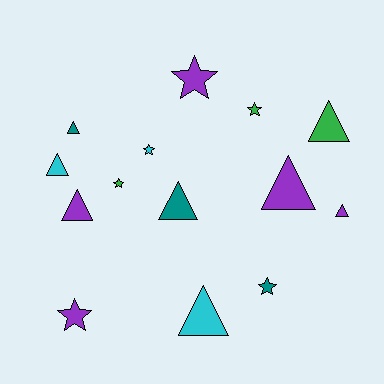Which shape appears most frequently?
Triangle, with 8 objects.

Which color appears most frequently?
Purple, with 5 objects.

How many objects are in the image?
There are 14 objects.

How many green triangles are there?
There is 1 green triangle.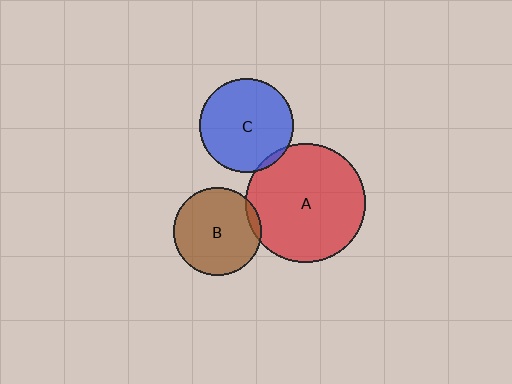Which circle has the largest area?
Circle A (red).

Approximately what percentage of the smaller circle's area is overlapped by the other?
Approximately 5%.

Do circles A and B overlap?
Yes.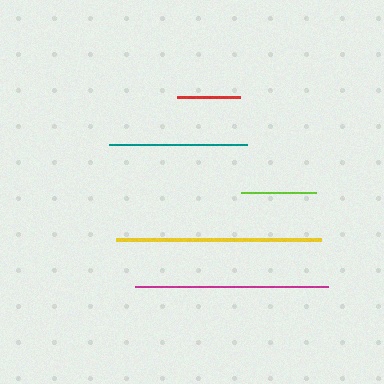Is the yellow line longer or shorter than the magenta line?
The yellow line is longer than the magenta line.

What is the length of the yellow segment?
The yellow segment is approximately 205 pixels long.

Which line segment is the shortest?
The red line is the shortest at approximately 63 pixels.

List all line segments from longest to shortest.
From longest to shortest: yellow, magenta, teal, lime, red.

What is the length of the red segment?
The red segment is approximately 63 pixels long.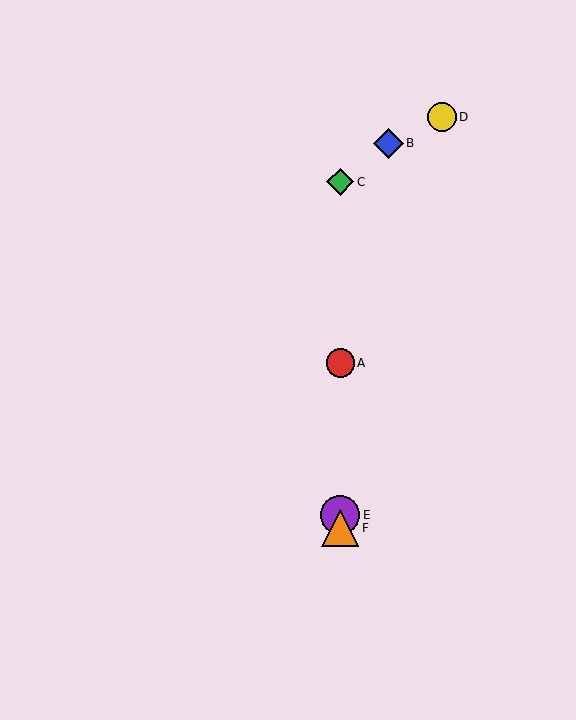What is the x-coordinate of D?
Object D is at x≈442.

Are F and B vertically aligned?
No, F is at x≈340 and B is at x≈388.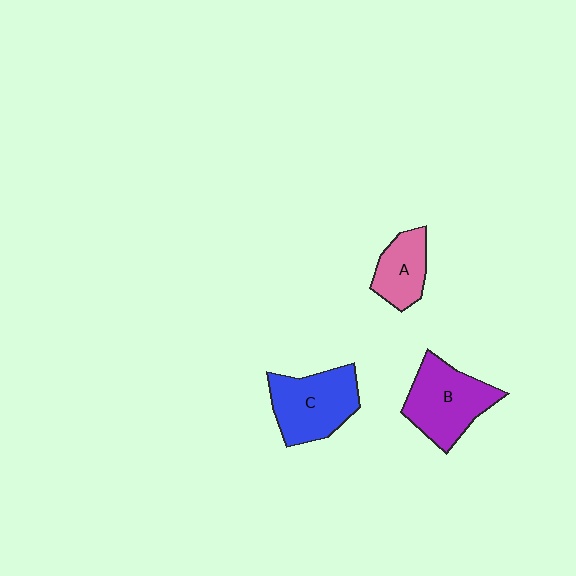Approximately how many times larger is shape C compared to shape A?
Approximately 1.6 times.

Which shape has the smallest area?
Shape A (pink).